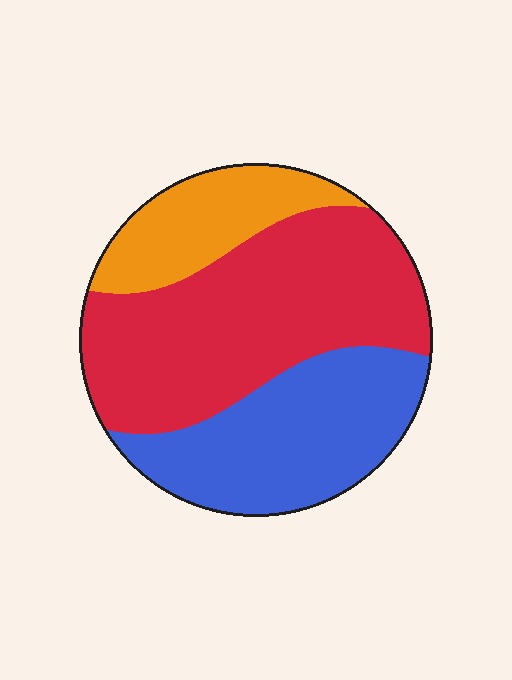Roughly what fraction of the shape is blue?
Blue covers 33% of the shape.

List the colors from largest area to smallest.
From largest to smallest: red, blue, orange.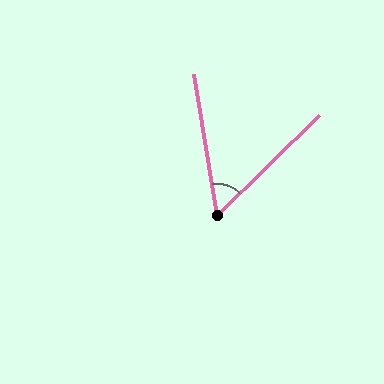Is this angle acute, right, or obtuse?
It is acute.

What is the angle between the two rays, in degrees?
Approximately 55 degrees.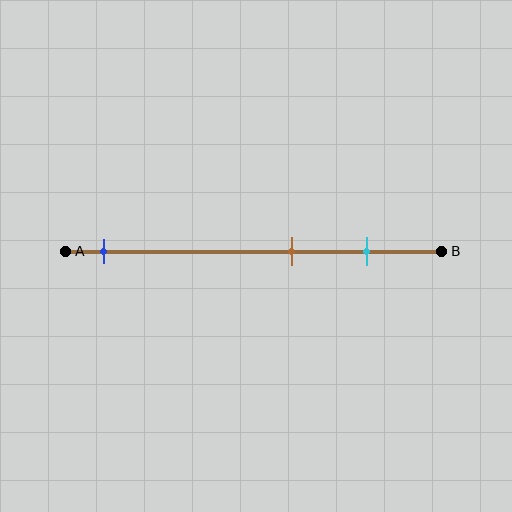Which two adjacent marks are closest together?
The brown and cyan marks are the closest adjacent pair.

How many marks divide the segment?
There are 3 marks dividing the segment.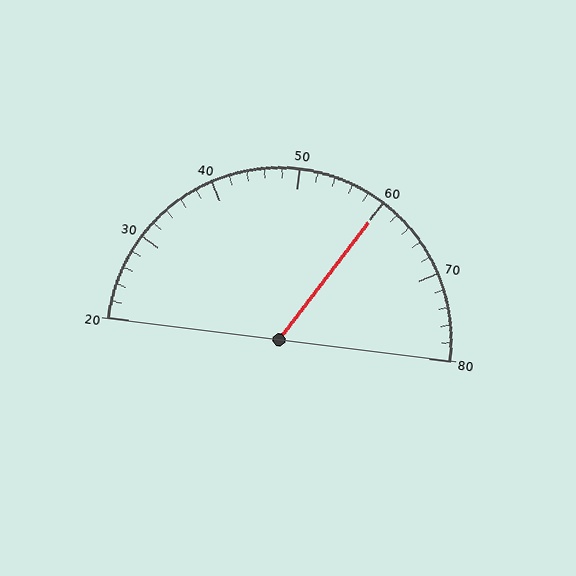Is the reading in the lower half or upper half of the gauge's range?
The reading is in the upper half of the range (20 to 80).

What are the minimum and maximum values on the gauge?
The gauge ranges from 20 to 80.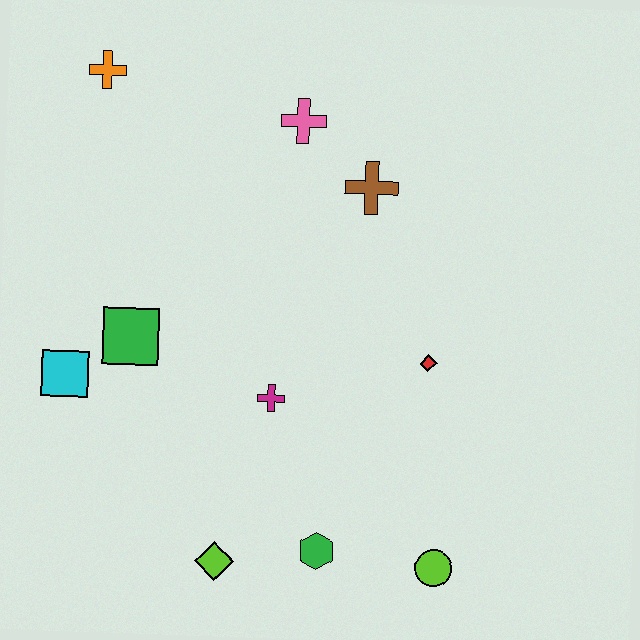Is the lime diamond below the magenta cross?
Yes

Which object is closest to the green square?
The cyan square is closest to the green square.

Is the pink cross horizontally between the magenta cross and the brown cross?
Yes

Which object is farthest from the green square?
The lime circle is farthest from the green square.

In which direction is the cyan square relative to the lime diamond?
The cyan square is above the lime diamond.